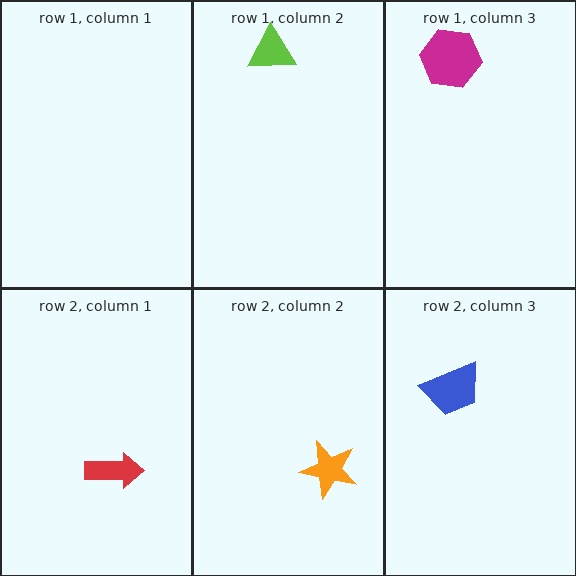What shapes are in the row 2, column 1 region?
The red arrow.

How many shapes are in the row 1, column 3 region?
1.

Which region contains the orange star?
The row 2, column 2 region.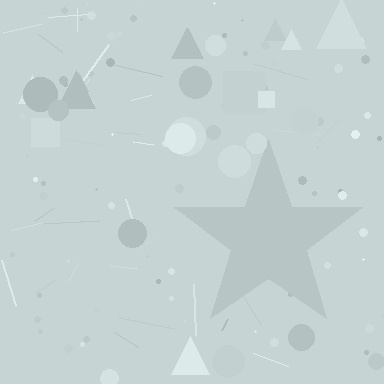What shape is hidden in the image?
A star is hidden in the image.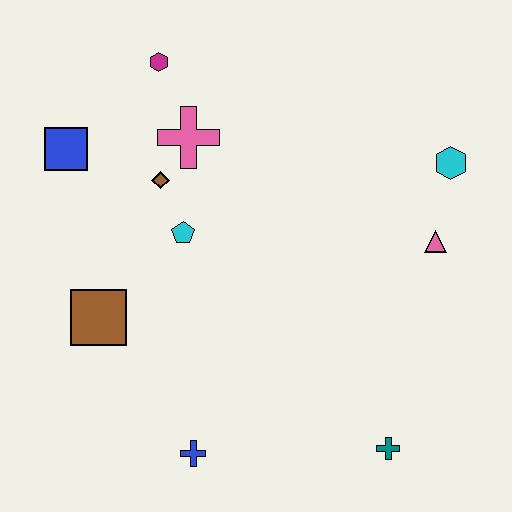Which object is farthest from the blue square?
The teal cross is farthest from the blue square.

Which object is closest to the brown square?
The cyan pentagon is closest to the brown square.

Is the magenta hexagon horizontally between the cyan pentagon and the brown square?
Yes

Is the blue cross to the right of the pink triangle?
No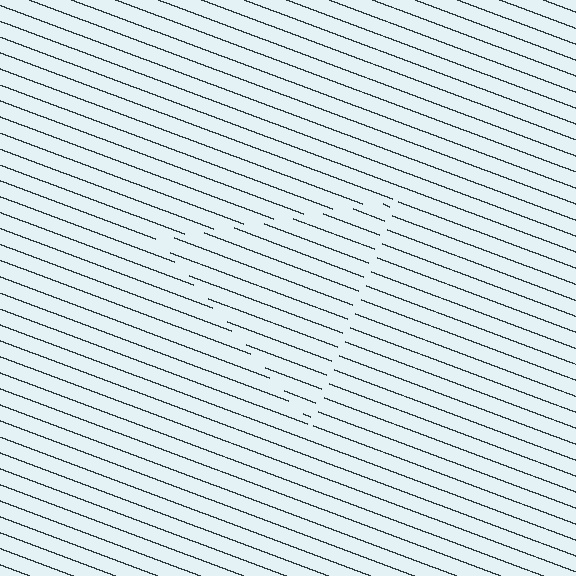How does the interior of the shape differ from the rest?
The interior of the shape contains the same grating, shifted by half a period — the contour is defined by the phase discontinuity where line-ends from the inner and outer gratings abut.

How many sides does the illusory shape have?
3 sides — the line-ends trace a triangle.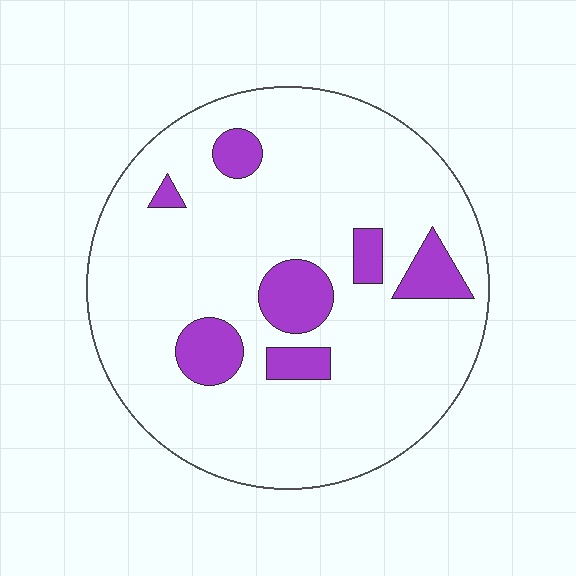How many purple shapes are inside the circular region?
7.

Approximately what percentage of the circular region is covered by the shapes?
Approximately 15%.